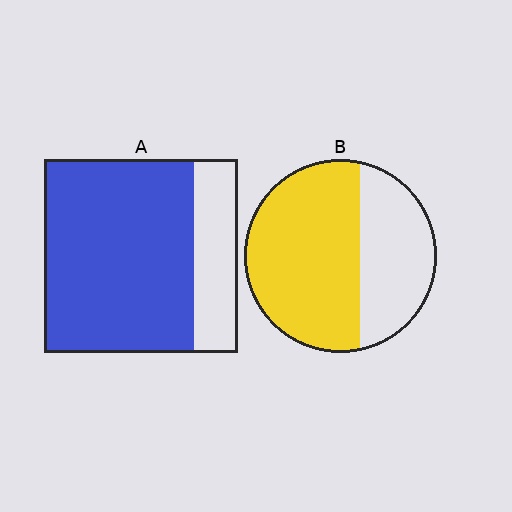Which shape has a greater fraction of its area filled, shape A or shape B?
Shape A.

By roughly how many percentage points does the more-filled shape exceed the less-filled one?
By roughly 15 percentage points (A over B).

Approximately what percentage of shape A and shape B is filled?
A is approximately 75% and B is approximately 65%.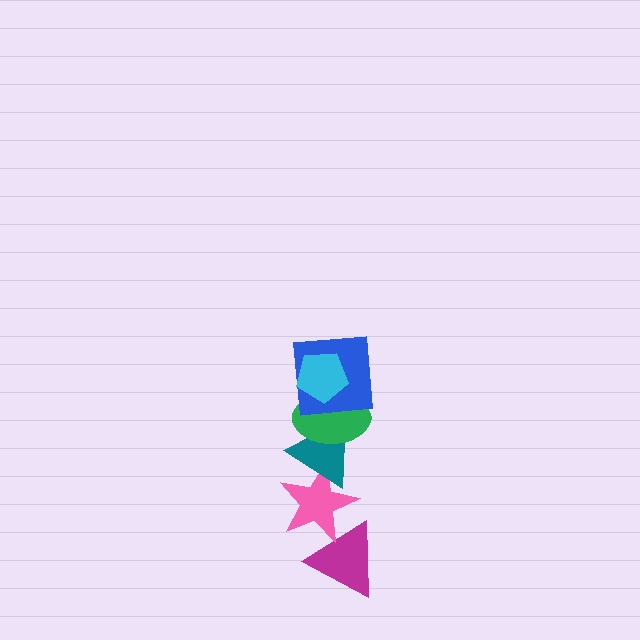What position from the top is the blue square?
The blue square is 2nd from the top.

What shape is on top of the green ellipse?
The blue square is on top of the green ellipse.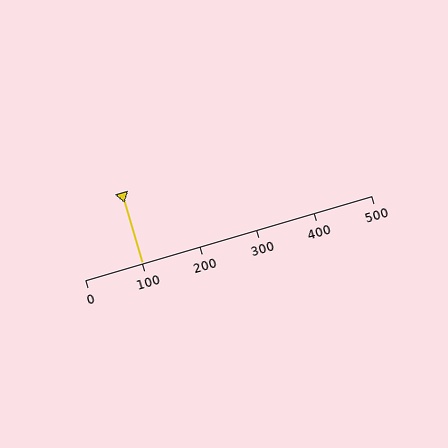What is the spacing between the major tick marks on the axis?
The major ticks are spaced 100 apart.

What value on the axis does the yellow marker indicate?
The marker indicates approximately 100.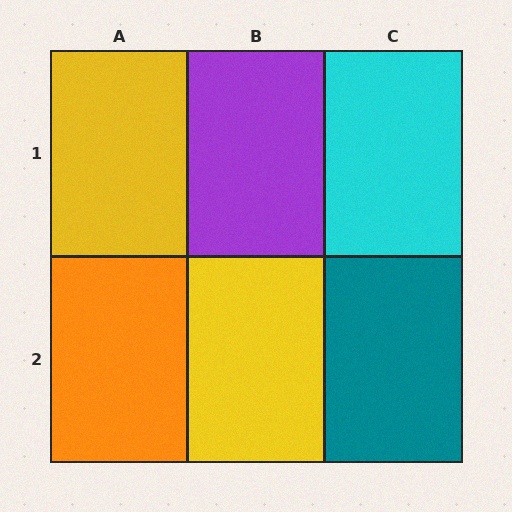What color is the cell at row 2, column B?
Yellow.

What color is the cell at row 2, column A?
Orange.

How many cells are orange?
1 cell is orange.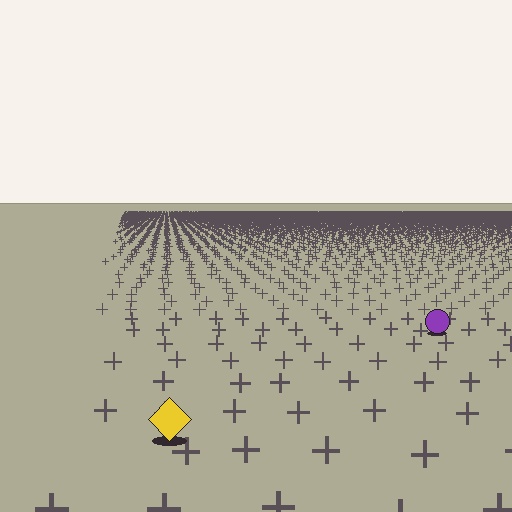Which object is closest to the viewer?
The yellow diamond is closest. The texture marks near it are larger and more spread out.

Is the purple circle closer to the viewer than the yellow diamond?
No. The yellow diamond is closer — you can tell from the texture gradient: the ground texture is coarser near it.